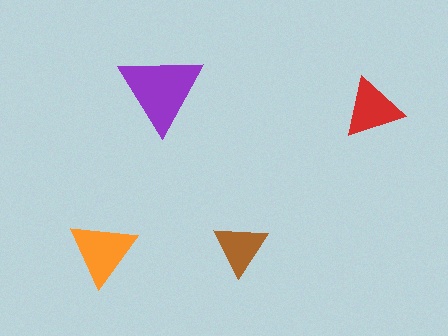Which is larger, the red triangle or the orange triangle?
The orange one.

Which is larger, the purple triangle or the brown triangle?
The purple one.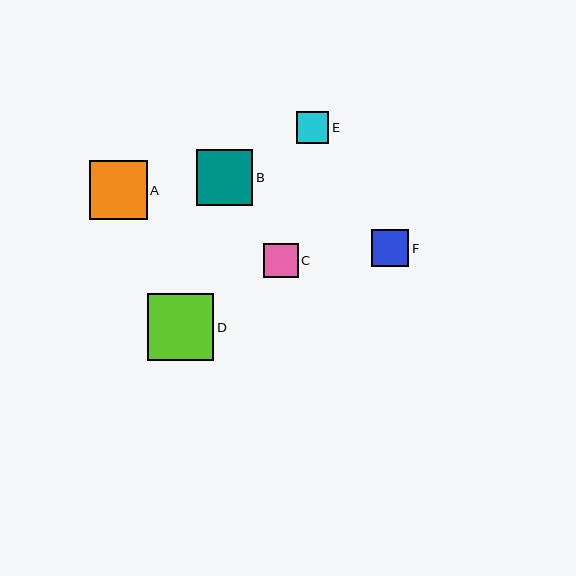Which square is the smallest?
Square E is the smallest with a size of approximately 32 pixels.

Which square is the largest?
Square D is the largest with a size of approximately 67 pixels.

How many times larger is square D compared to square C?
Square D is approximately 1.9 times the size of square C.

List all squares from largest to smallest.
From largest to smallest: D, A, B, F, C, E.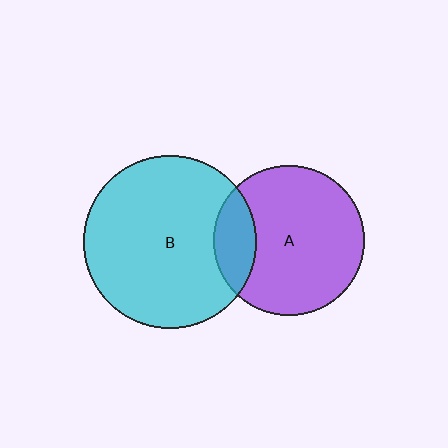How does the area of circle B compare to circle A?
Approximately 1.3 times.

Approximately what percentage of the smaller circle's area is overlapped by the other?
Approximately 20%.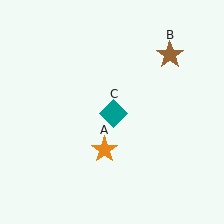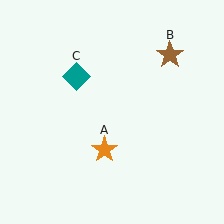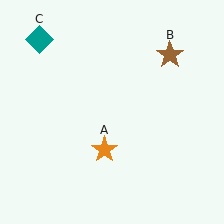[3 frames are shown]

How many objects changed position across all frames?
1 object changed position: teal diamond (object C).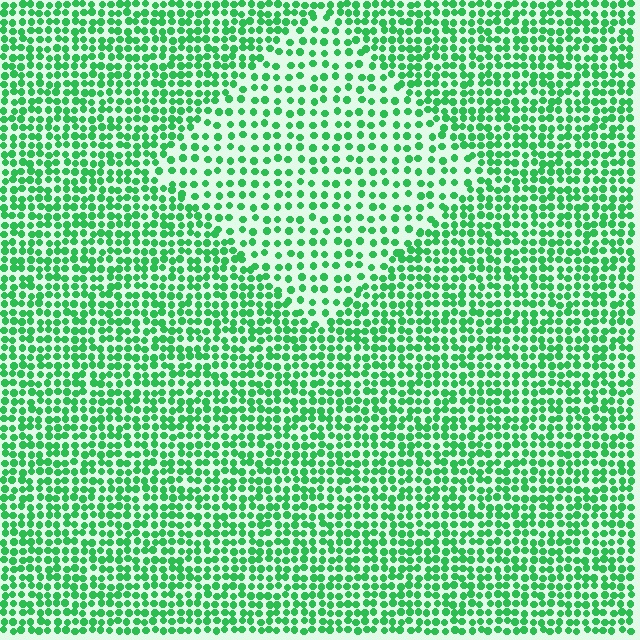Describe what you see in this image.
The image contains small green elements arranged at two different densities. A diamond-shaped region is visible where the elements are less densely packed than the surrounding area.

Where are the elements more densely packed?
The elements are more densely packed outside the diamond boundary.